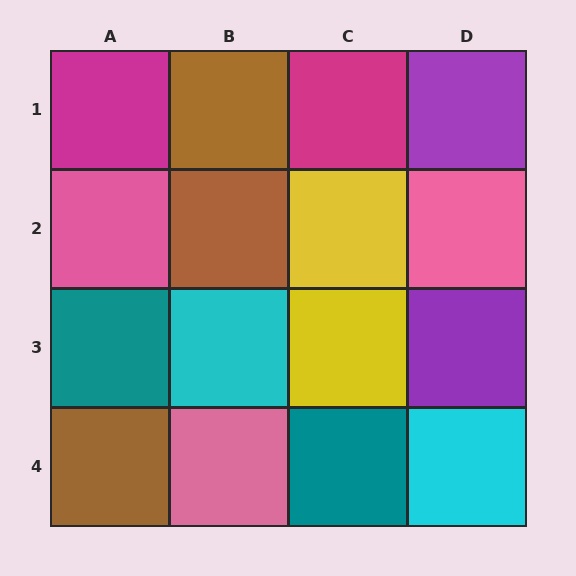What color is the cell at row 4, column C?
Teal.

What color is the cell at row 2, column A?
Pink.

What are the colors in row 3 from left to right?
Teal, cyan, yellow, purple.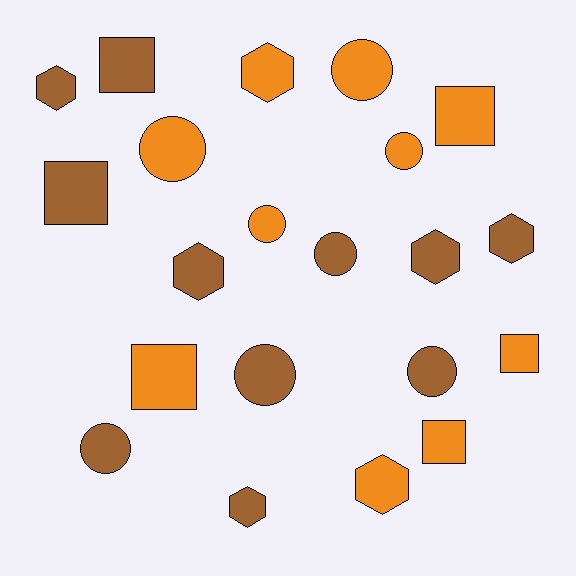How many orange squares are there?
There are 4 orange squares.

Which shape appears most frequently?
Circle, with 8 objects.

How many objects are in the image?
There are 21 objects.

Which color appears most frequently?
Brown, with 11 objects.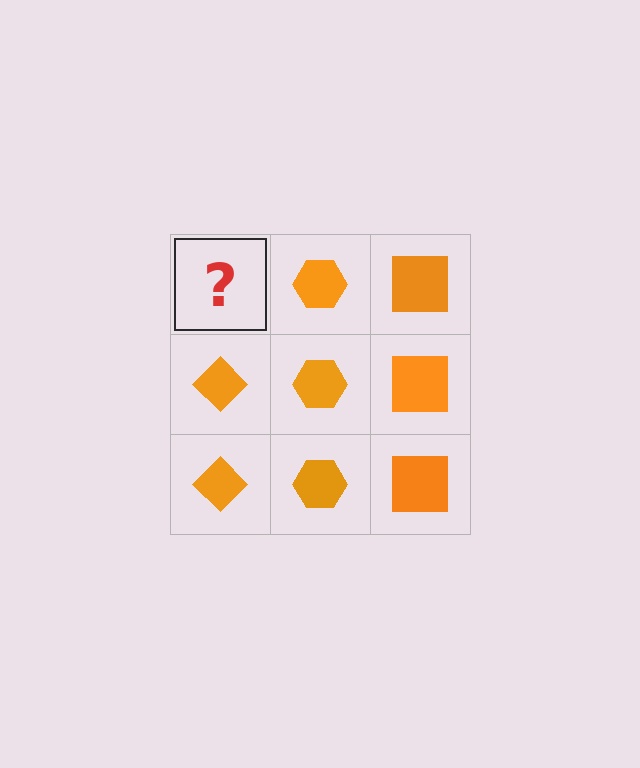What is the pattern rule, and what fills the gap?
The rule is that each column has a consistent shape. The gap should be filled with an orange diamond.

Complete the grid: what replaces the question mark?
The question mark should be replaced with an orange diamond.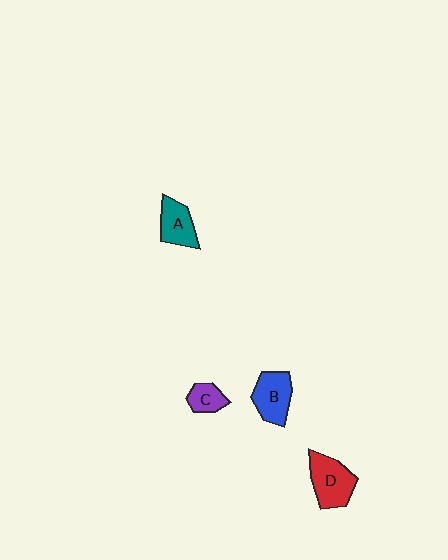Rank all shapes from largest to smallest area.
From largest to smallest: D (red), B (blue), A (teal), C (purple).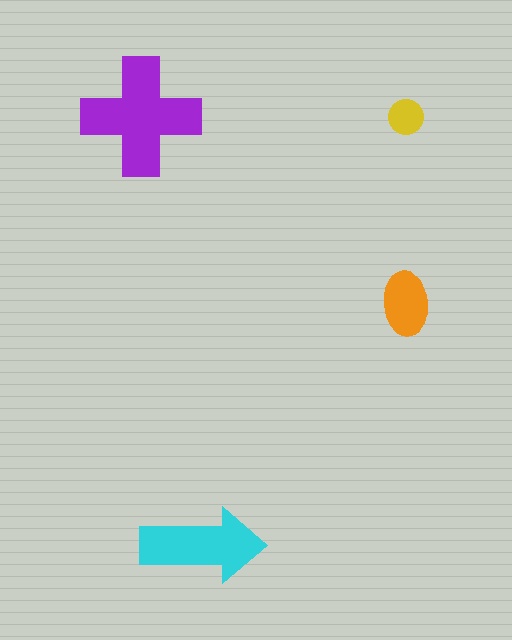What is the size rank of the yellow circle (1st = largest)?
4th.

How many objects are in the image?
There are 4 objects in the image.